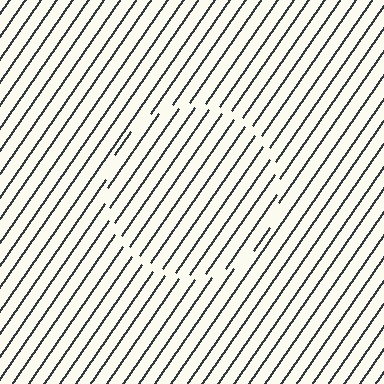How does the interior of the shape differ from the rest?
The interior of the shape contains the same grating, shifted by half a period — the contour is defined by the phase discontinuity where line-ends from the inner and outer gratings abut.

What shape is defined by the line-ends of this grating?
An illusory circle. The interior of the shape contains the same grating, shifted by half a period — the contour is defined by the phase discontinuity where line-ends from the inner and outer gratings abut.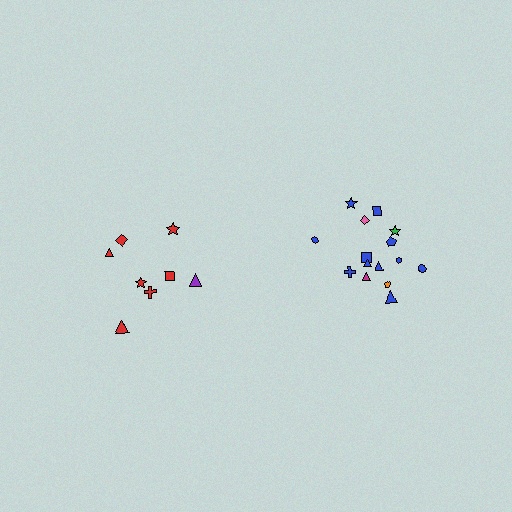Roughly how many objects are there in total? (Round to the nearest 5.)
Roughly 25 objects in total.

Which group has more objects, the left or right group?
The right group.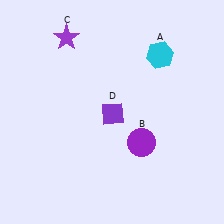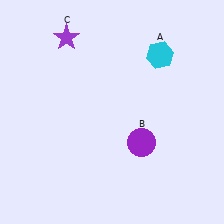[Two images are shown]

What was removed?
The purple diamond (D) was removed in Image 2.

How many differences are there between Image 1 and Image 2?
There is 1 difference between the two images.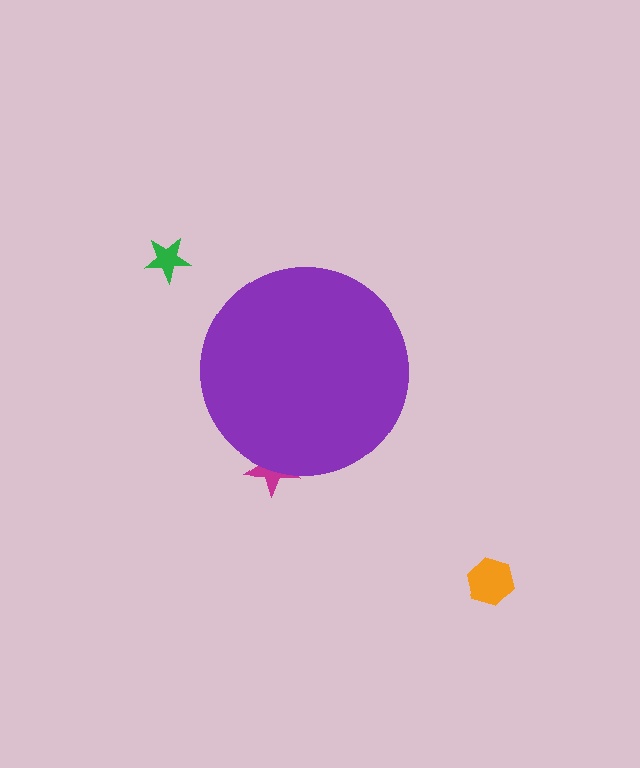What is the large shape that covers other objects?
A purple circle.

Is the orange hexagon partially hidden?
No, the orange hexagon is fully visible.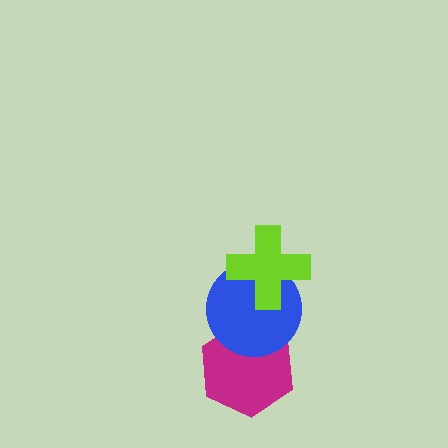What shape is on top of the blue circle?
The lime cross is on top of the blue circle.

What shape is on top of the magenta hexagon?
The blue circle is on top of the magenta hexagon.